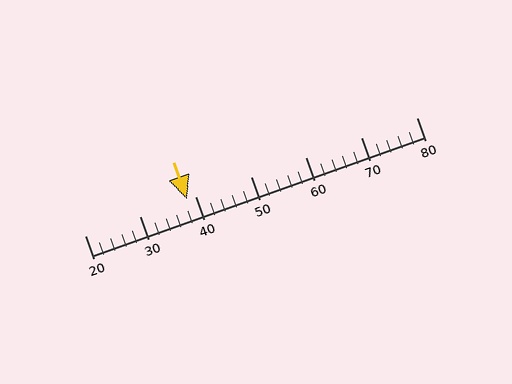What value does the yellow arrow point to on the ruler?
The yellow arrow points to approximately 38.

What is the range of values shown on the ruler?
The ruler shows values from 20 to 80.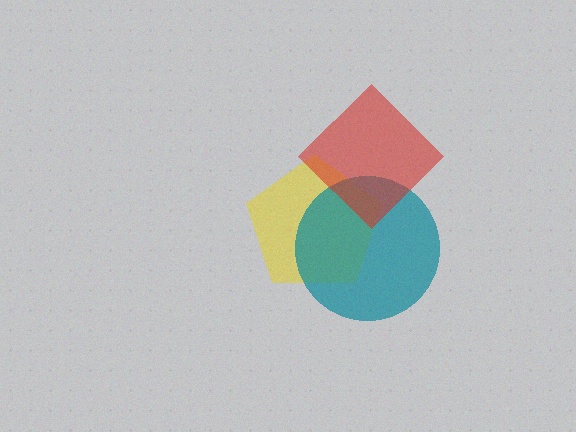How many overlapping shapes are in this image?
There are 3 overlapping shapes in the image.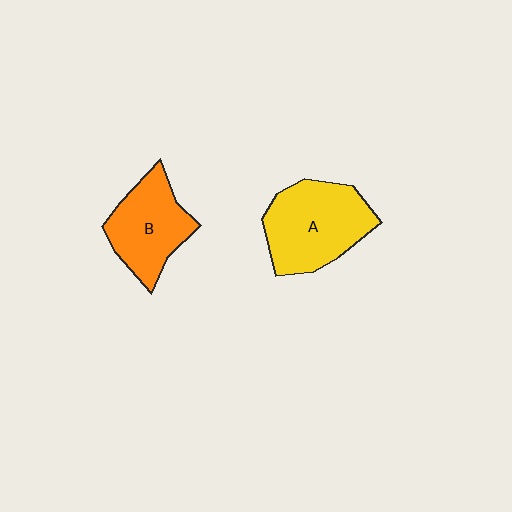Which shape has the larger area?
Shape A (yellow).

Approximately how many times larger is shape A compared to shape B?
Approximately 1.2 times.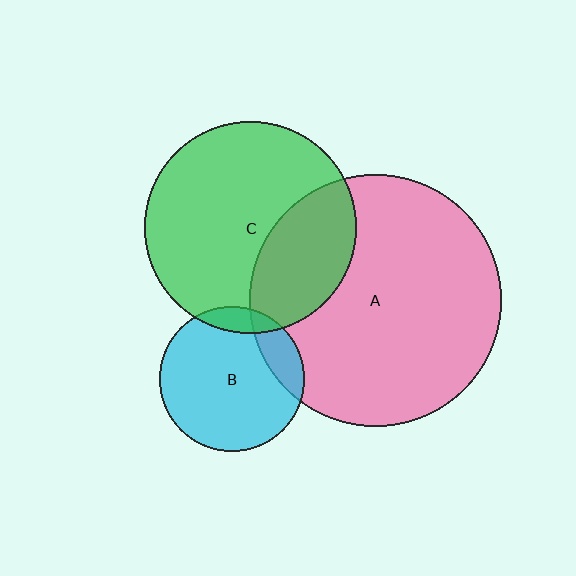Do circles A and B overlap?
Yes.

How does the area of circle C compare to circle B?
Approximately 2.1 times.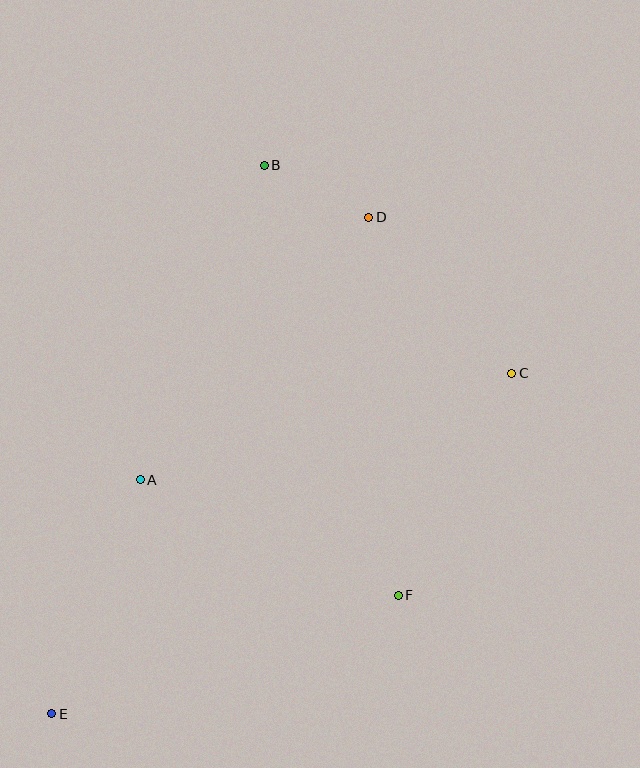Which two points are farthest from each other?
Points D and E are farthest from each other.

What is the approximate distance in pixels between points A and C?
The distance between A and C is approximately 386 pixels.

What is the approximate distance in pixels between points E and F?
The distance between E and F is approximately 366 pixels.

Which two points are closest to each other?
Points B and D are closest to each other.